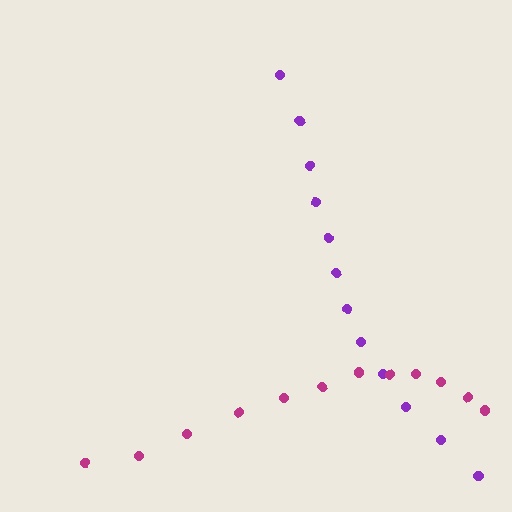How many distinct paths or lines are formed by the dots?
There are 2 distinct paths.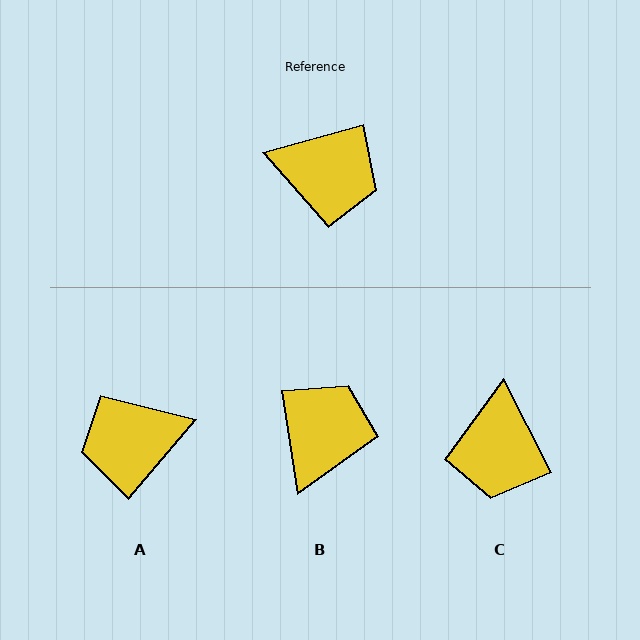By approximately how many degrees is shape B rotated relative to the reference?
Approximately 83 degrees counter-clockwise.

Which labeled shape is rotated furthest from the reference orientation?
A, about 146 degrees away.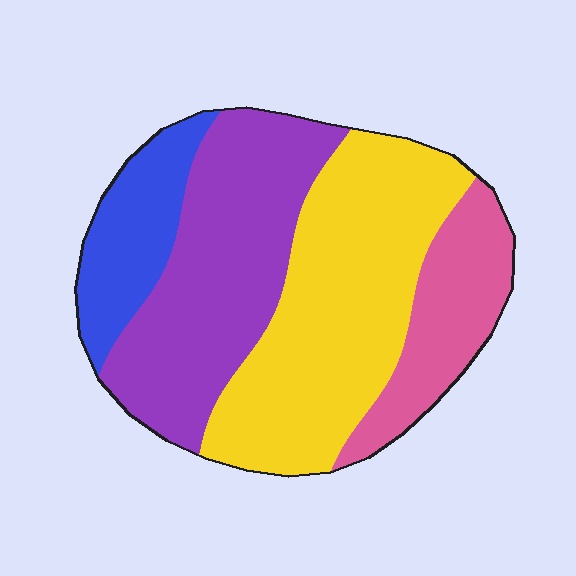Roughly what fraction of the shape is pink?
Pink covers about 15% of the shape.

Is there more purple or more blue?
Purple.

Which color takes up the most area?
Yellow, at roughly 40%.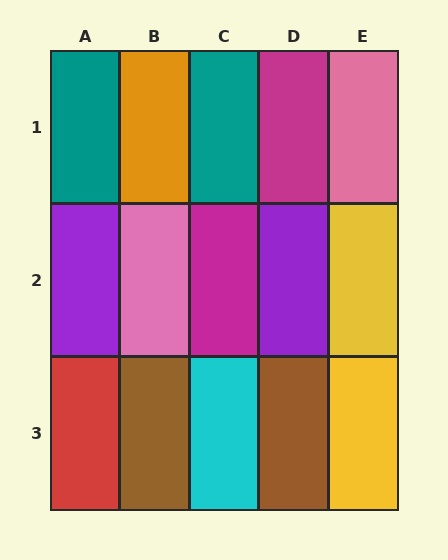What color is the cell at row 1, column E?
Pink.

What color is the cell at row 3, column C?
Cyan.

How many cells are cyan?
1 cell is cyan.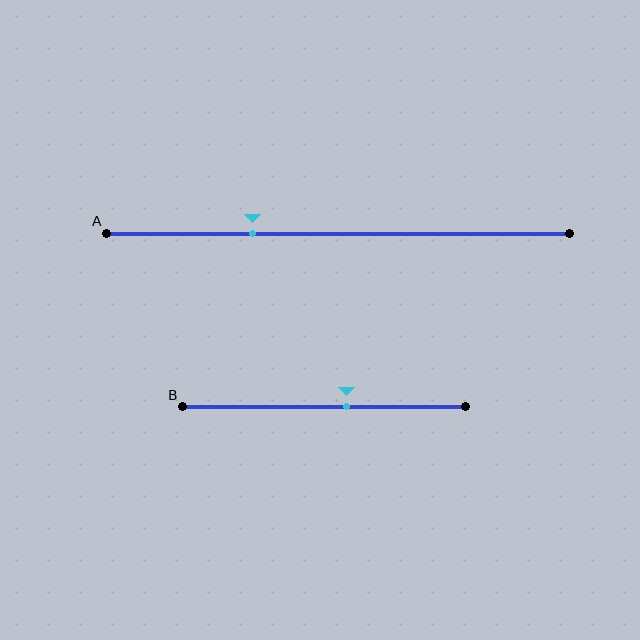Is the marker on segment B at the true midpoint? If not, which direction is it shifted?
No, the marker on segment B is shifted to the right by about 8% of the segment length.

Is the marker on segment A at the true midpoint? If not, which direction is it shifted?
No, the marker on segment A is shifted to the left by about 19% of the segment length.